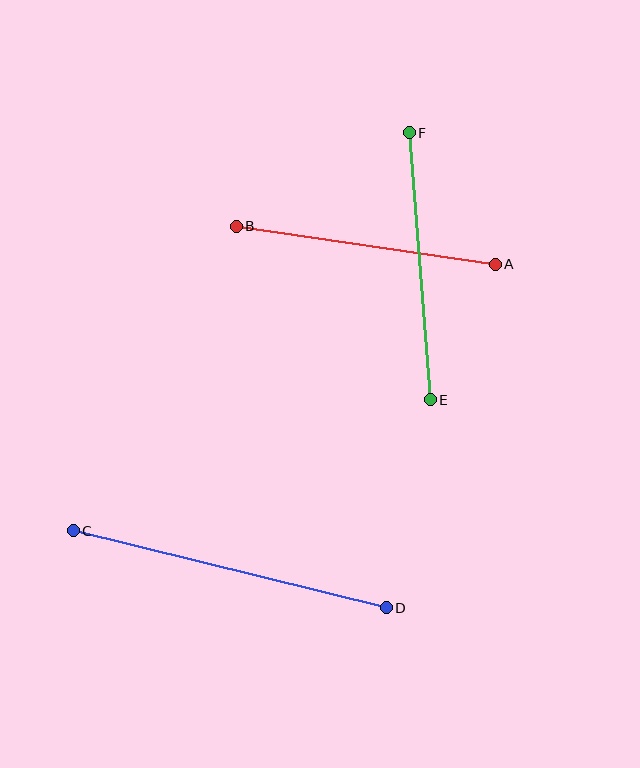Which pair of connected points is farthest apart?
Points C and D are farthest apart.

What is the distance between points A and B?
The distance is approximately 262 pixels.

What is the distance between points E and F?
The distance is approximately 268 pixels.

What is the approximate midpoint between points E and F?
The midpoint is at approximately (420, 266) pixels.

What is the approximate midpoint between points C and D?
The midpoint is at approximately (230, 569) pixels.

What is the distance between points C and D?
The distance is approximately 323 pixels.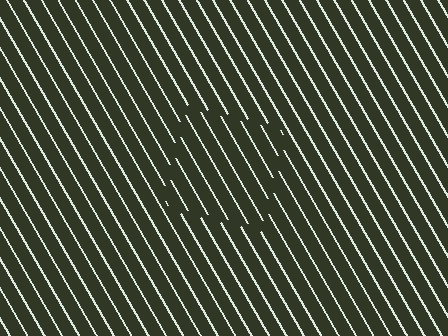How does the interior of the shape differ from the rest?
The interior of the shape contains the same grating, shifted by half a period — the contour is defined by the phase discontinuity where line-ends from the inner and outer gratings abut.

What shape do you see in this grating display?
An illusory square. The interior of the shape contains the same grating, shifted by half a period — the contour is defined by the phase discontinuity where line-ends from the inner and outer gratings abut.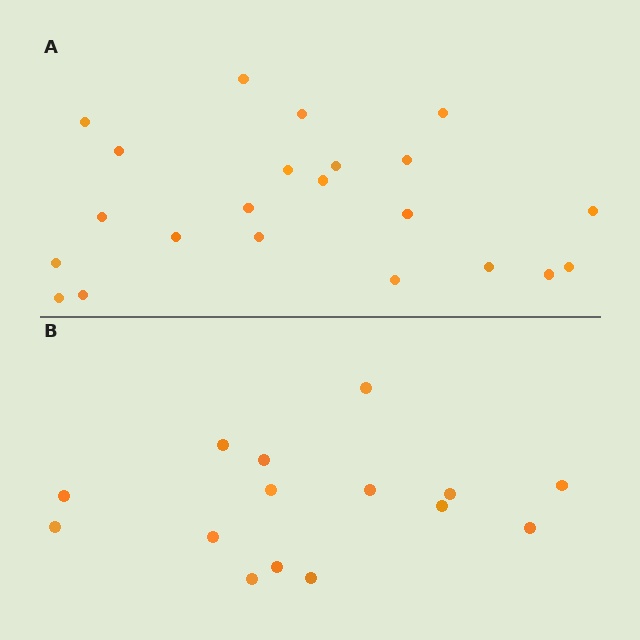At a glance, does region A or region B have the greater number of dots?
Region A (the top region) has more dots.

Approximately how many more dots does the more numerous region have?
Region A has roughly 8 or so more dots than region B.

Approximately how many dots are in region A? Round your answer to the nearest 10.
About 20 dots. (The exact count is 22, which rounds to 20.)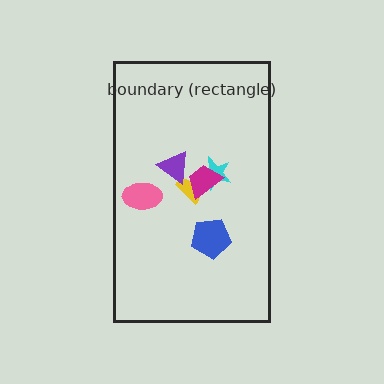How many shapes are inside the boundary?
6 inside, 0 outside.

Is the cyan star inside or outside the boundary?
Inside.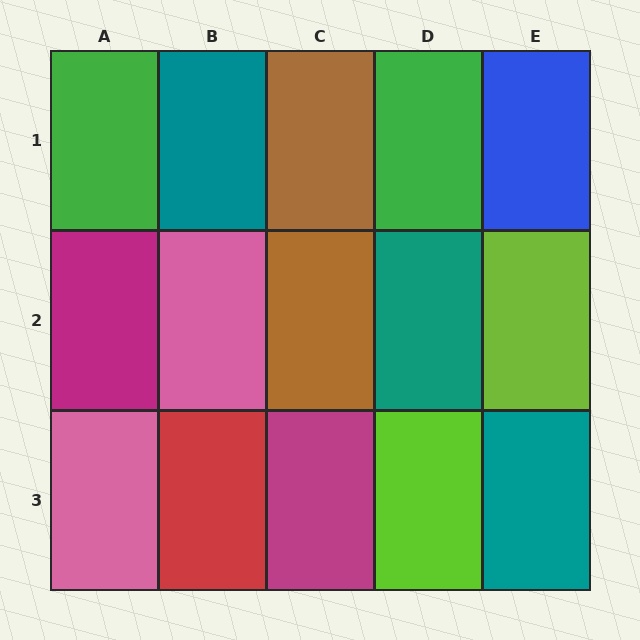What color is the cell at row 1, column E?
Blue.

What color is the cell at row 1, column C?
Brown.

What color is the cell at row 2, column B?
Pink.